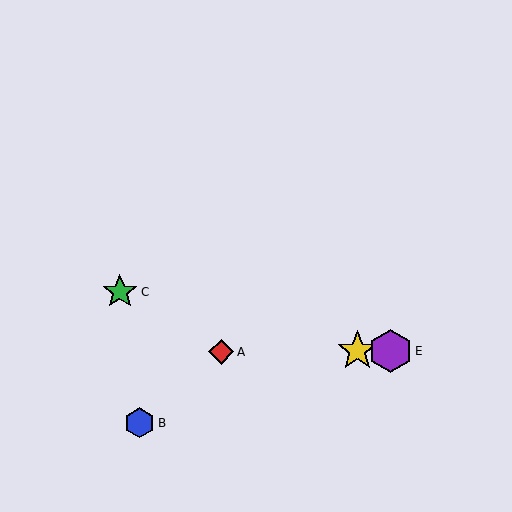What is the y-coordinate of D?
Object D is at y≈351.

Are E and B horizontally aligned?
No, E is at y≈351 and B is at y≈423.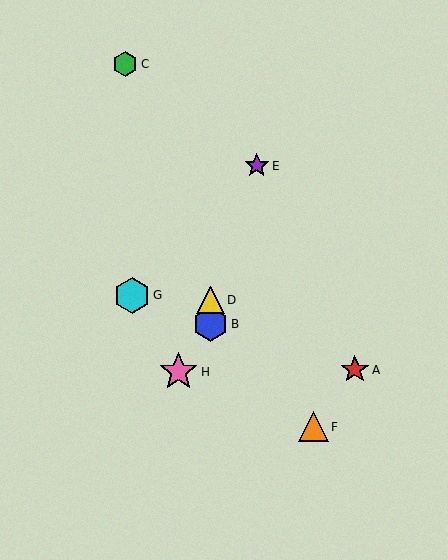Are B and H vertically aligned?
No, B is at x≈210 and H is at x≈179.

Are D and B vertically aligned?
Yes, both are at x≈210.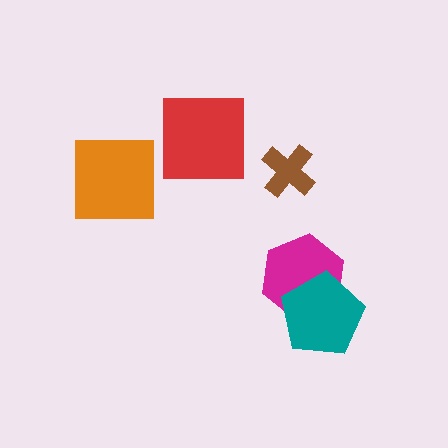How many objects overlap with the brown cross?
0 objects overlap with the brown cross.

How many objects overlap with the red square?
0 objects overlap with the red square.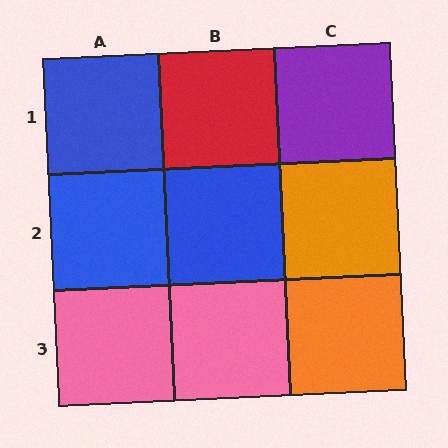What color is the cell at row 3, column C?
Orange.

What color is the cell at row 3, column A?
Pink.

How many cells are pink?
2 cells are pink.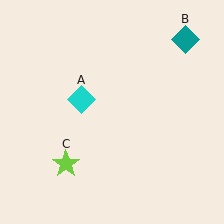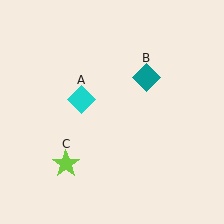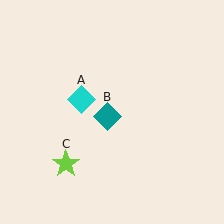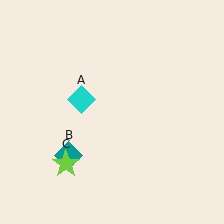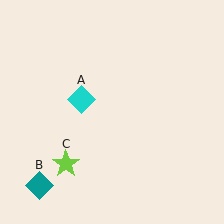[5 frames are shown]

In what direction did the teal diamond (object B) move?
The teal diamond (object B) moved down and to the left.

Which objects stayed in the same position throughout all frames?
Cyan diamond (object A) and lime star (object C) remained stationary.